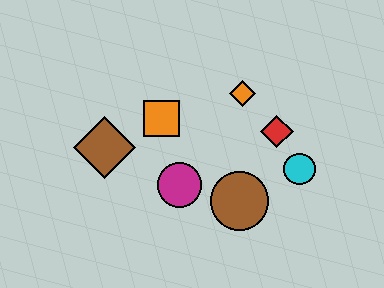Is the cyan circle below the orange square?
Yes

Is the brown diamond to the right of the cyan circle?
No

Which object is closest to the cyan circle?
The red diamond is closest to the cyan circle.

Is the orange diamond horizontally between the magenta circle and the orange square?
No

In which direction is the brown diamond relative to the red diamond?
The brown diamond is to the left of the red diamond.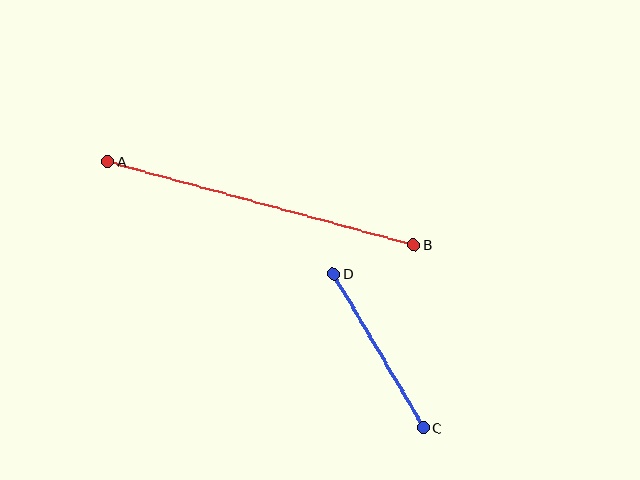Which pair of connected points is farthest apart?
Points A and B are farthest apart.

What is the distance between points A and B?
The distance is approximately 317 pixels.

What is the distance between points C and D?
The distance is approximately 178 pixels.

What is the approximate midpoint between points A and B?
The midpoint is at approximately (261, 203) pixels.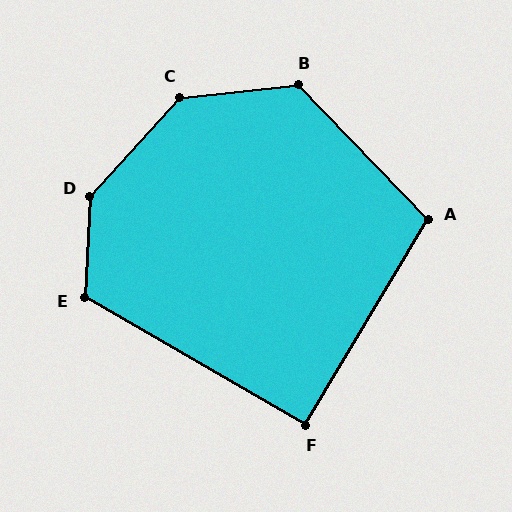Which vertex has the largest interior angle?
D, at approximately 141 degrees.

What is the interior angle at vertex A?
Approximately 105 degrees (obtuse).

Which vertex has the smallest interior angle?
F, at approximately 91 degrees.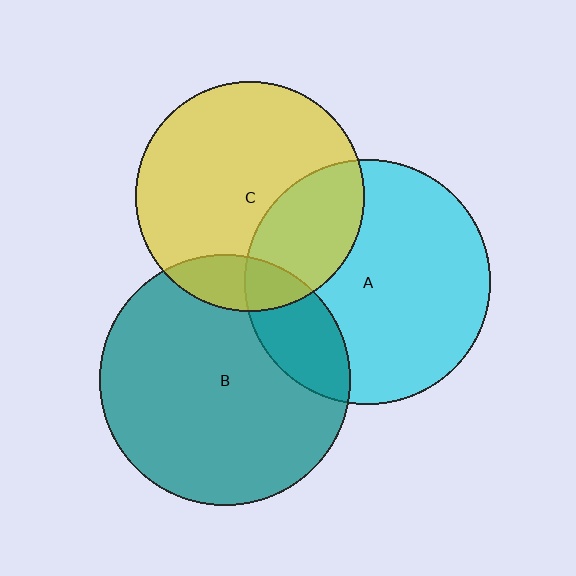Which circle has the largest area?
Circle B (teal).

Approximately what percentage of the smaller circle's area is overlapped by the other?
Approximately 15%.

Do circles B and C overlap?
Yes.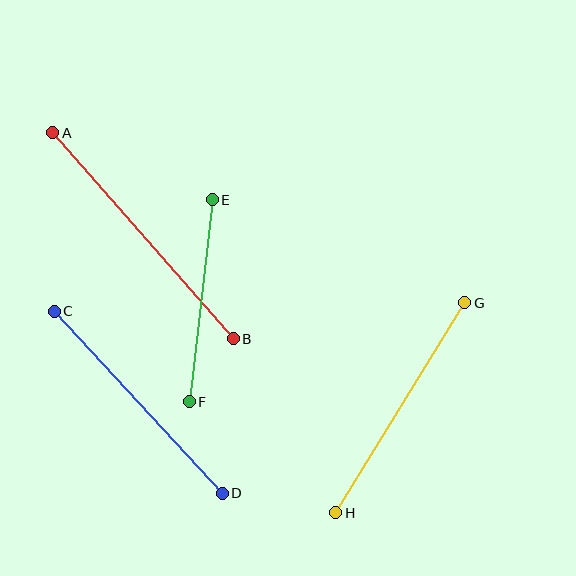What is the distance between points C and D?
The distance is approximately 247 pixels.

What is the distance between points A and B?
The distance is approximately 274 pixels.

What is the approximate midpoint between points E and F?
The midpoint is at approximately (201, 301) pixels.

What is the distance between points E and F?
The distance is approximately 203 pixels.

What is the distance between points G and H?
The distance is approximately 246 pixels.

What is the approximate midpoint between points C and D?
The midpoint is at approximately (138, 402) pixels.